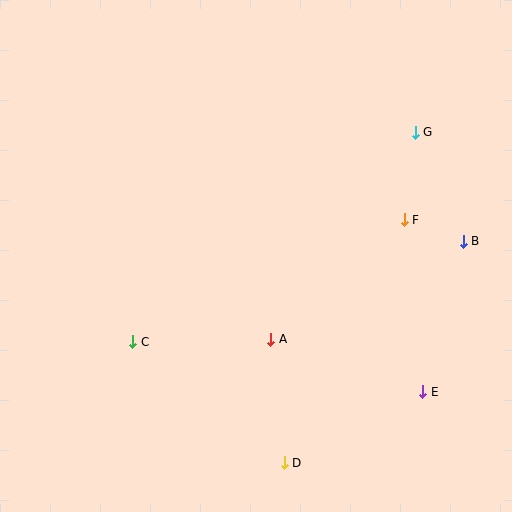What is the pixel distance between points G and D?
The distance between G and D is 355 pixels.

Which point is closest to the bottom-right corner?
Point E is closest to the bottom-right corner.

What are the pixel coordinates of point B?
Point B is at (463, 241).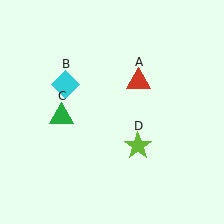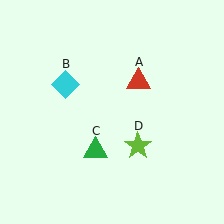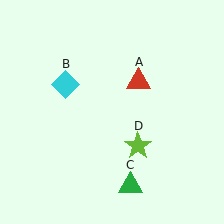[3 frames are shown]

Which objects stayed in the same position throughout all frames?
Red triangle (object A) and cyan diamond (object B) and lime star (object D) remained stationary.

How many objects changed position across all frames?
1 object changed position: green triangle (object C).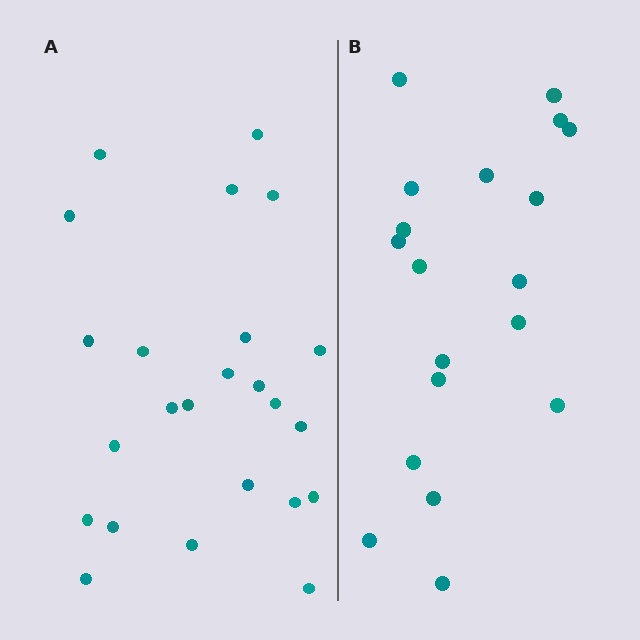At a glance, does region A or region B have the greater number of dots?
Region A (the left region) has more dots.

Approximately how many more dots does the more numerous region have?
Region A has about 5 more dots than region B.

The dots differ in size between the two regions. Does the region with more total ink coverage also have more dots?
No. Region B has more total ink coverage because its dots are larger, but region A actually contains more individual dots. Total area can be misleading — the number of items is what matters here.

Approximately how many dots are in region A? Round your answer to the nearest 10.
About 20 dots. (The exact count is 24, which rounds to 20.)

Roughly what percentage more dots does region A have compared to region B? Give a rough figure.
About 25% more.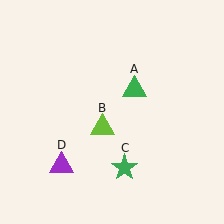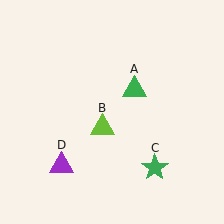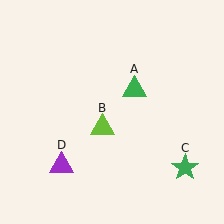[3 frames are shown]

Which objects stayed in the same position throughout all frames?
Green triangle (object A) and lime triangle (object B) and purple triangle (object D) remained stationary.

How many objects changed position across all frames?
1 object changed position: green star (object C).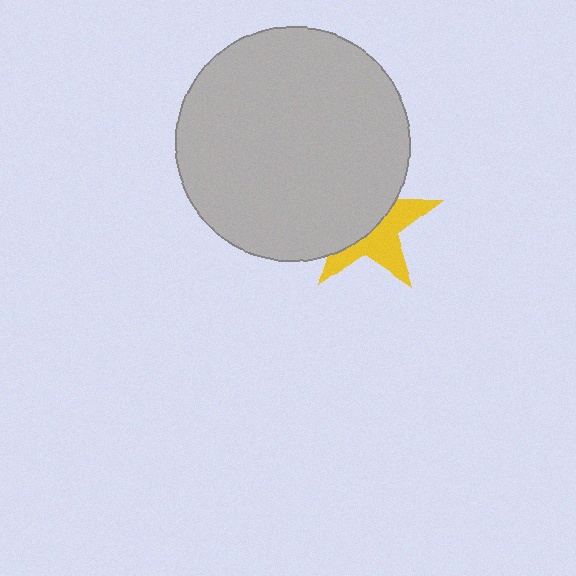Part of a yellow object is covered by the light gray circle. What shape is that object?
It is a star.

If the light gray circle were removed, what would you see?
You would see the complete yellow star.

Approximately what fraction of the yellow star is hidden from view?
Roughly 54% of the yellow star is hidden behind the light gray circle.